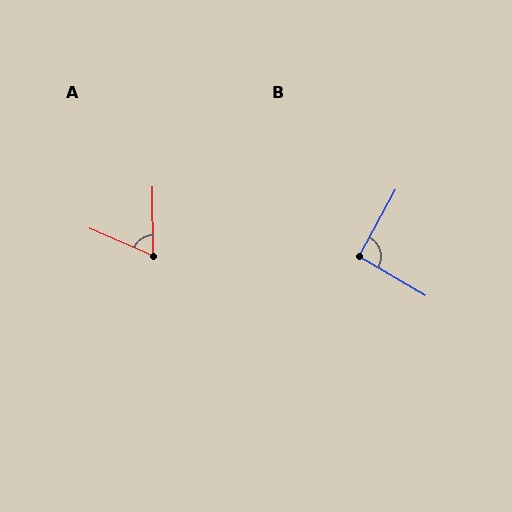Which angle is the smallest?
A, at approximately 66 degrees.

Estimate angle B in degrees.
Approximately 92 degrees.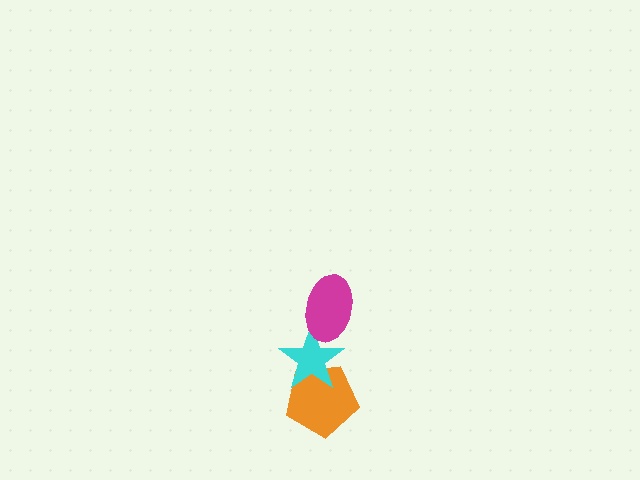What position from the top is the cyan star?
The cyan star is 2nd from the top.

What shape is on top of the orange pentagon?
The cyan star is on top of the orange pentagon.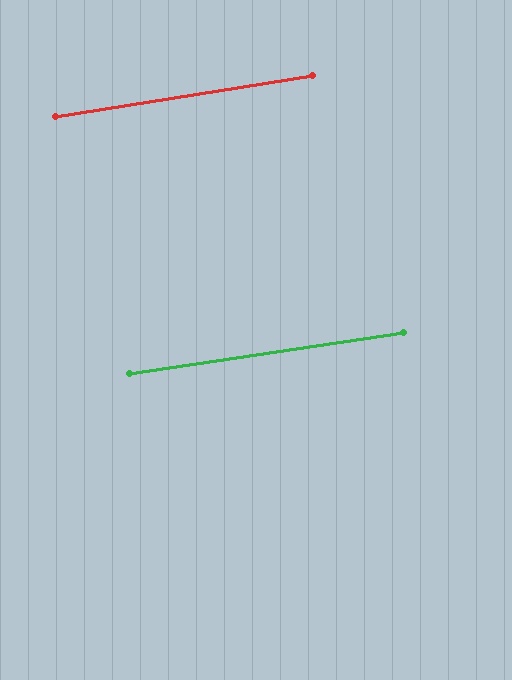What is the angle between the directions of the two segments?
Approximately 1 degree.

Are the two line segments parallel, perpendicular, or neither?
Parallel — their directions differ by only 0.7°.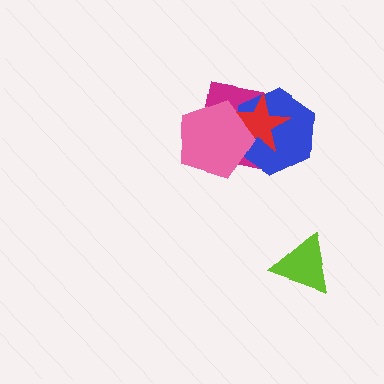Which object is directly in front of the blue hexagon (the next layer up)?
The red star is directly in front of the blue hexagon.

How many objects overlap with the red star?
3 objects overlap with the red star.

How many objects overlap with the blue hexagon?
3 objects overlap with the blue hexagon.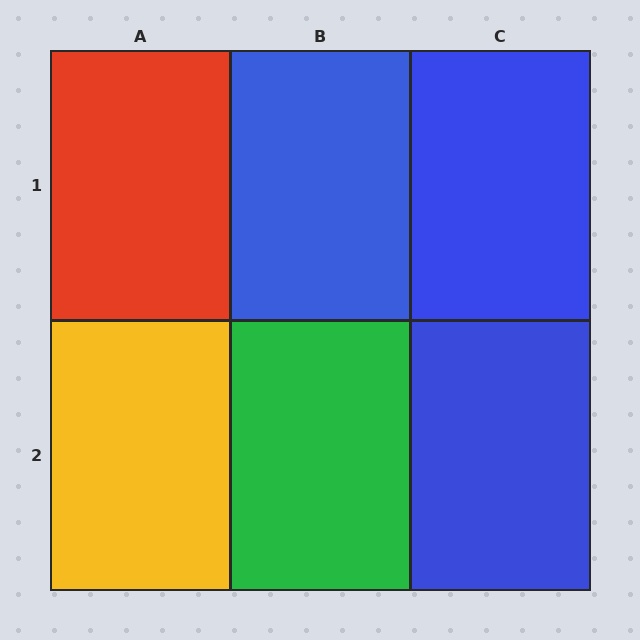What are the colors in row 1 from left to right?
Red, blue, blue.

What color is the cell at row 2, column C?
Blue.